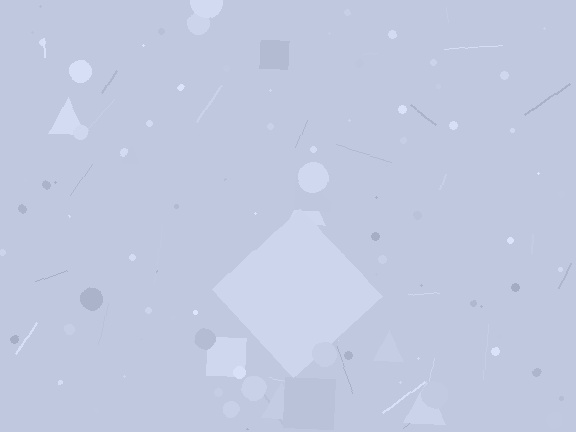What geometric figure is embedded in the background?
A diamond is embedded in the background.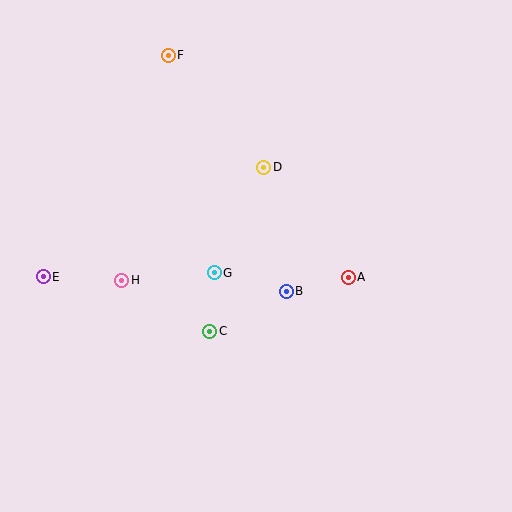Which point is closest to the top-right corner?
Point D is closest to the top-right corner.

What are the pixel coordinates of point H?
Point H is at (122, 280).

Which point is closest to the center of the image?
Point G at (214, 273) is closest to the center.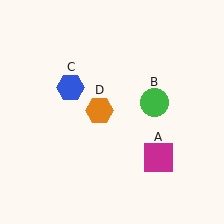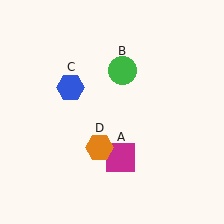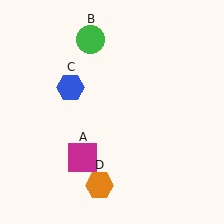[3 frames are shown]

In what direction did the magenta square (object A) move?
The magenta square (object A) moved left.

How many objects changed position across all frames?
3 objects changed position: magenta square (object A), green circle (object B), orange hexagon (object D).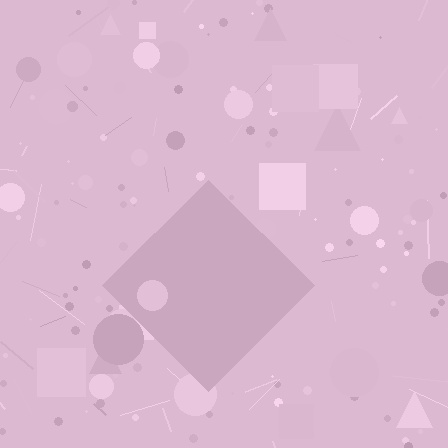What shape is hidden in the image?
A diamond is hidden in the image.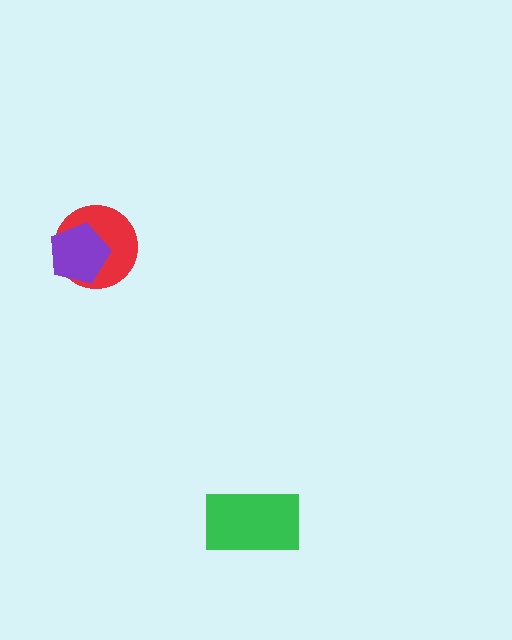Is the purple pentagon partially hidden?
No, no other shape covers it.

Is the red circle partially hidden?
Yes, it is partially covered by another shape.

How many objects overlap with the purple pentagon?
1 object overlaps with the purple pentagon.